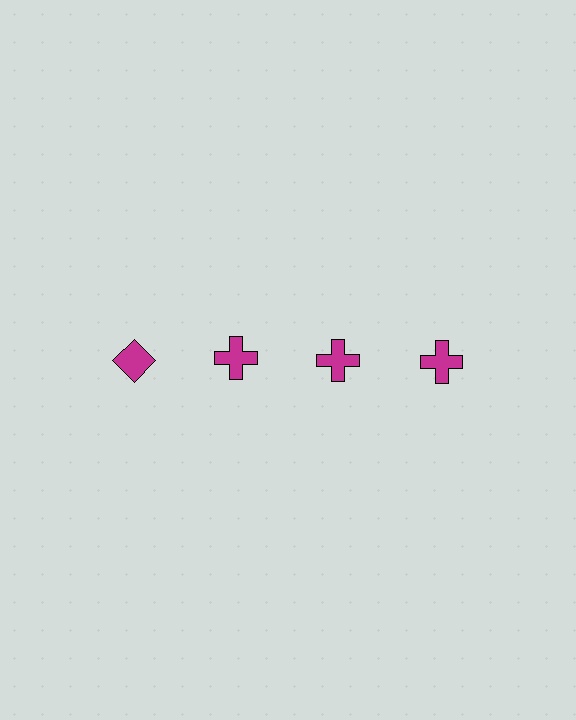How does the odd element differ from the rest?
It has a different shape: diamond instead of cross.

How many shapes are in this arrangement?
There are 4 shapes arranged in a grid pattern.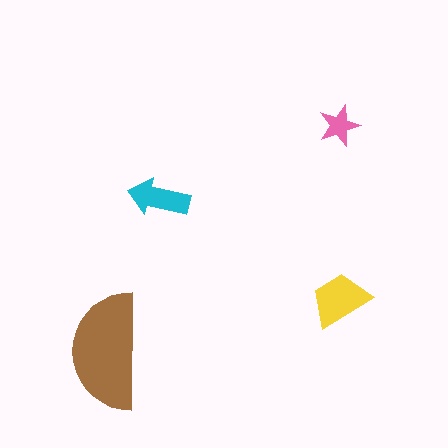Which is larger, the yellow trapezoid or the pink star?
The yellow trapezoid.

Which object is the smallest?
The pink star.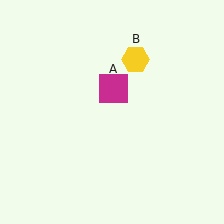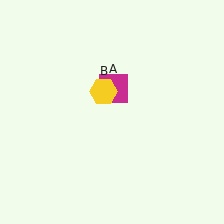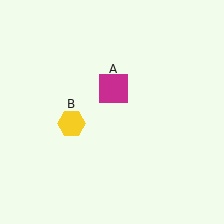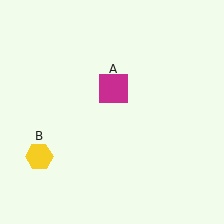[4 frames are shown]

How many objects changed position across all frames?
1 object changed position: yellow hexagon (object B).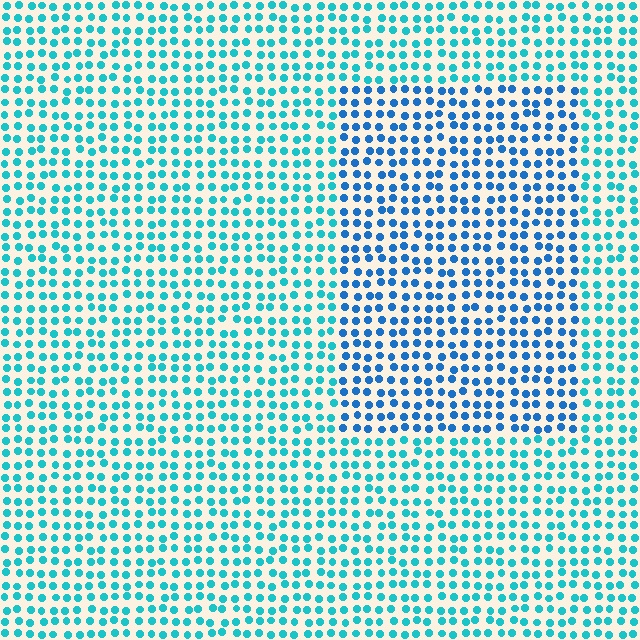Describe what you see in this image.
The image is filled with small cyan elements in a uniform arrangement. A rectangle-shaped region is visible where the elements are tinted to a slightly different hue, forming a subtle color boundary.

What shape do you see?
I see a rectangle.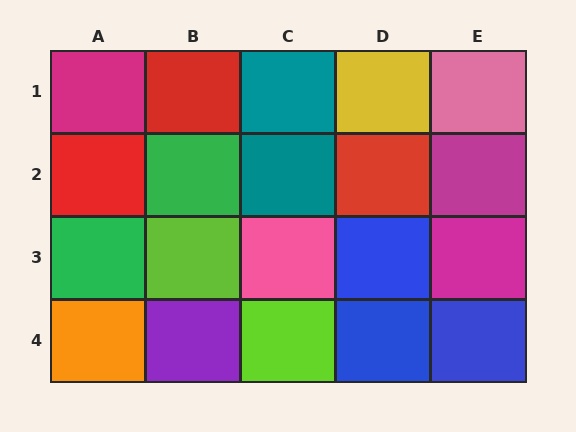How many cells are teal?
2 cells are teal.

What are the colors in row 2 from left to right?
Red, green, teal, red, magenta.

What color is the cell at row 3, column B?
Lime.